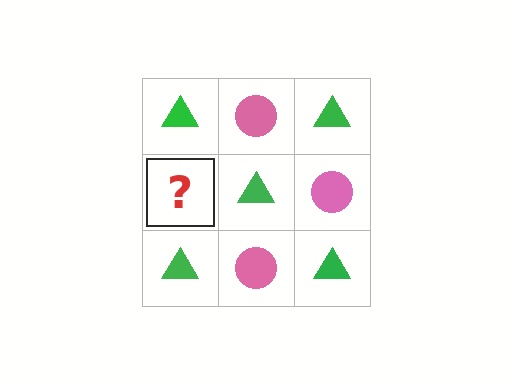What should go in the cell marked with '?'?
The missing cell should contain a pink circle.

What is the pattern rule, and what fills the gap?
The rule is that it alternates green triangle and pink circle in a checkerboard pattern. The gap should be filled with a pink circle.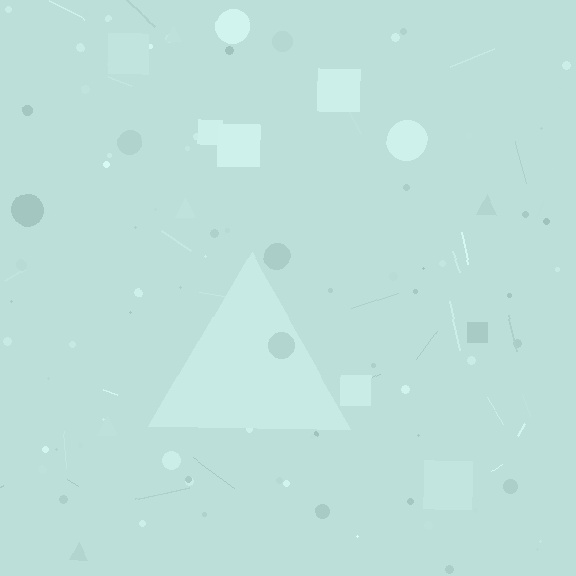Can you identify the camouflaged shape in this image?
The camouflaged shape is a triangle.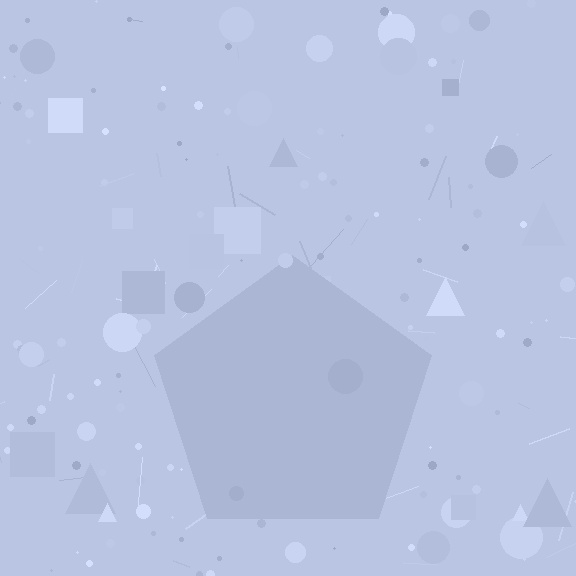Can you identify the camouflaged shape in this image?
The camouflaged shape is a pentagon.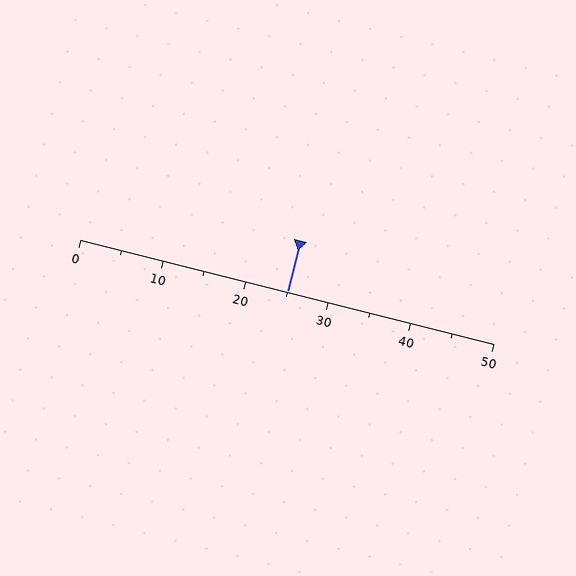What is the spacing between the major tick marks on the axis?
The major ticks are spaced 10 apart.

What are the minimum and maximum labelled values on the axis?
The axis runs from 0 to 50.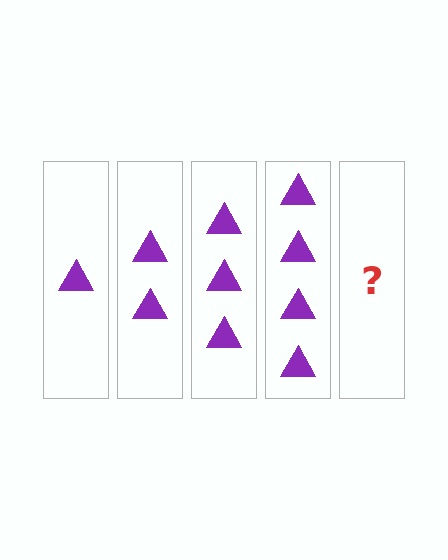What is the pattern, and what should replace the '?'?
The pattern is that each step adds one more triangle. The '?' should be 5 triangles.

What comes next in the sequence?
The next element should be 5 triangles.